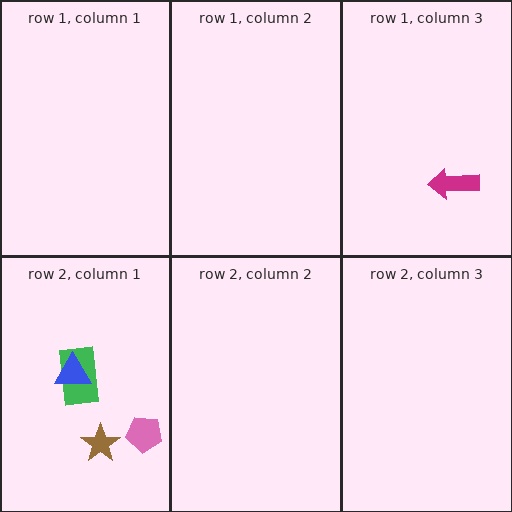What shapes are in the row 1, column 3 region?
The magenta arrow.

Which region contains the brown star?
The row 2, column 1 region.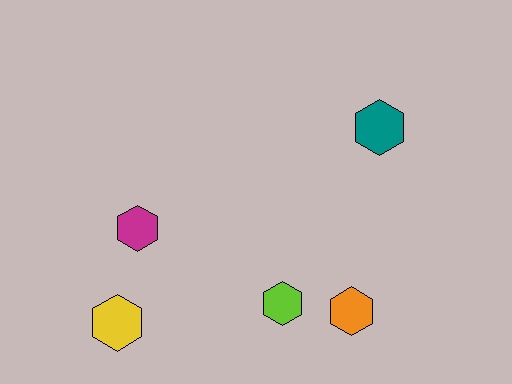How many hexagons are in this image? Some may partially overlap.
There are 5 hexagons.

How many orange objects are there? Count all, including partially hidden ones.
There is 1 orange object.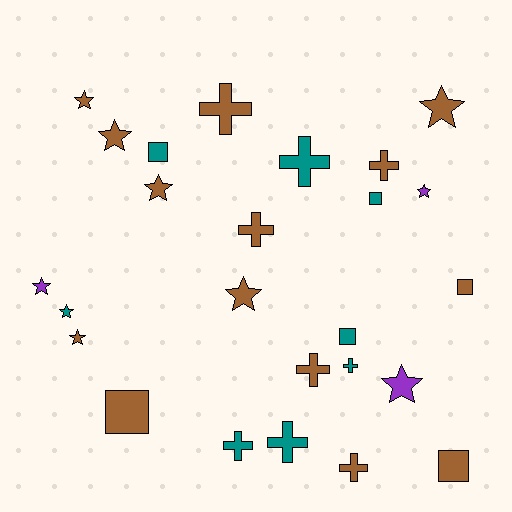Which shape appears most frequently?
Star, with 10 objects.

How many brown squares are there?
There are 3 brown squares.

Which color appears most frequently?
Brown, with 14 objects.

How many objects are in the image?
There are 25 objects.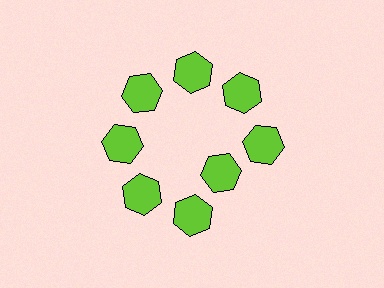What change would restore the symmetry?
The symmetry would be restored by moving it outward, back onto the ring so that all 8 hexagons sit at equal angles and equal distance from the center.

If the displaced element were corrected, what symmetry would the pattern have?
It would have 8-fold rotational symmetry — the pattern would map onto itself every 45 degrees.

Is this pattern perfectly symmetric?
No. The 8 lime hexagons are arranged in a ring, but one element near the 4 o'clock position is pulled inward toward the center, breaking the 8-fold rotational symmetry.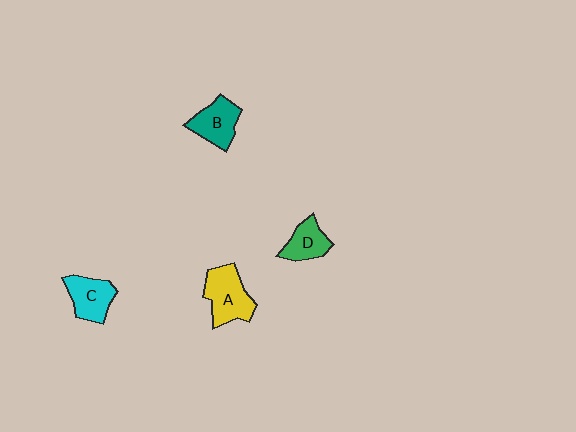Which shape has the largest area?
Shape A (yellow).